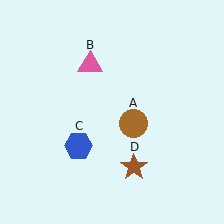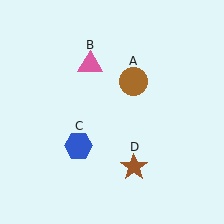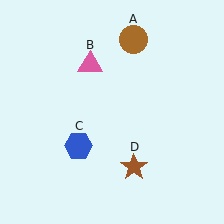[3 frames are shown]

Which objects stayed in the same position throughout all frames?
Pink triangle (object B) and blue hexagon (object C) and brown star (object D) remained stationary.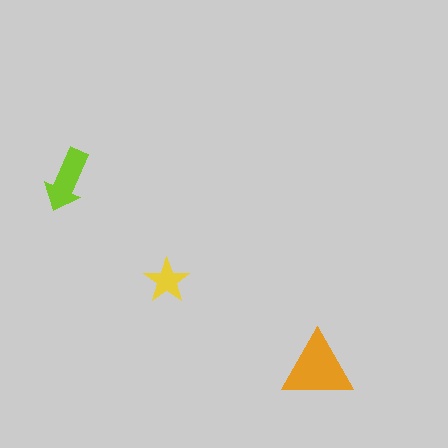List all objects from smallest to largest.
The yellow star, the lime arrow, the orange triangle.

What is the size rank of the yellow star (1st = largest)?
3rd.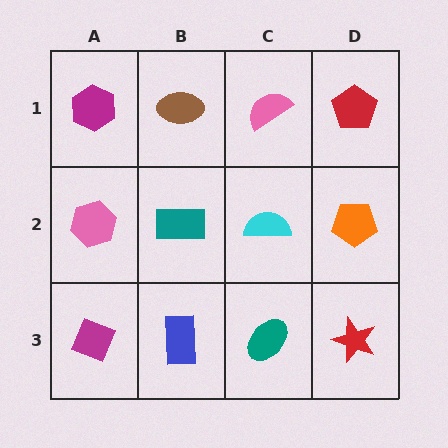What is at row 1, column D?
A red pentagon.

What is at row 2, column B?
A teal rectangle.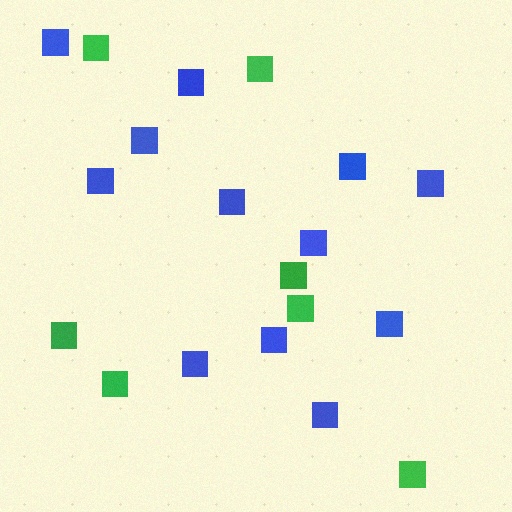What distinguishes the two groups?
There are 2 groups: one group of green squares (7) and one group of blue squares (12).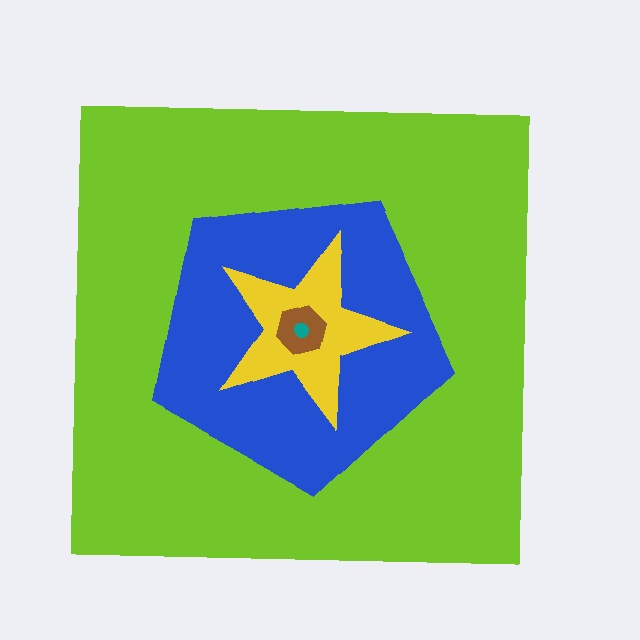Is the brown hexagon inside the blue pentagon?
Yes.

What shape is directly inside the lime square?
The blue pentagon.